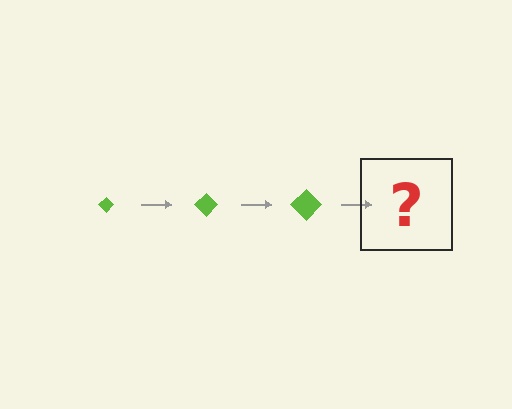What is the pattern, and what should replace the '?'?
The pattern is that the diamond gets progressively larger each step. The '?' should be a lime diamond, larger than the previous one.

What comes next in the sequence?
The next element should be a lime diamond, larger than the previous one.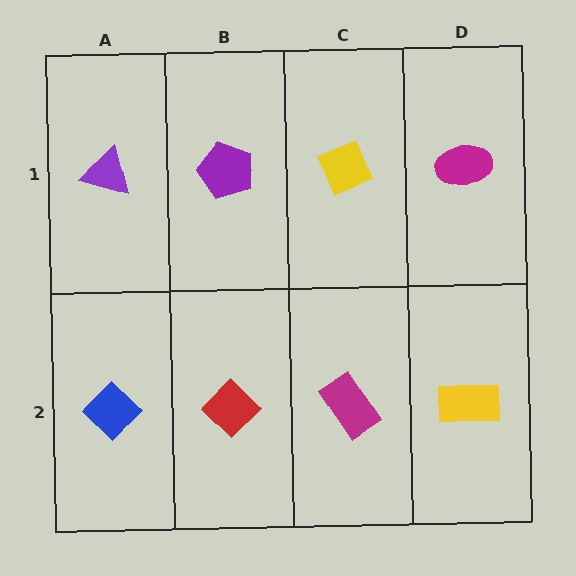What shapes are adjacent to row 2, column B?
A purple pentagon (row 1, column B), a blue diamond (row 2, column A), a magenta rectangle (row 2, column C).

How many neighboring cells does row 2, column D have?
2.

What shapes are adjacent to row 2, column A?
A purple triangle (row 1, column A), a red diamond (row 2, column B).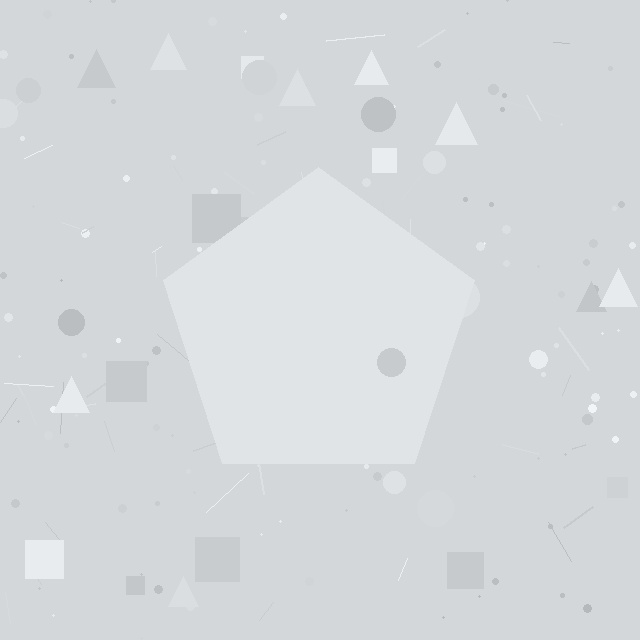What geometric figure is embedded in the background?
A pentagon is embedded in the background.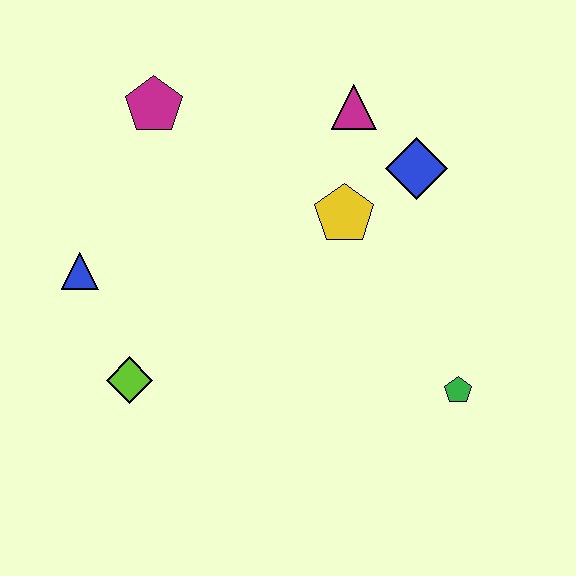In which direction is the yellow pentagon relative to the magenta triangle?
The yellow pentagon is below the magenta triangle.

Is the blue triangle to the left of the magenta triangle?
Yes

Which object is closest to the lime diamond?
The blue triangle is closest to the lime diamond.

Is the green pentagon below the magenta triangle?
Yes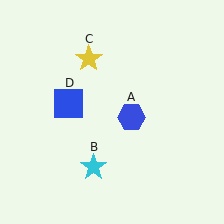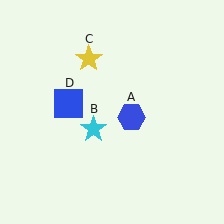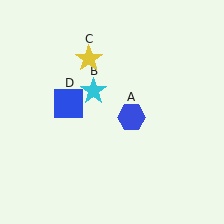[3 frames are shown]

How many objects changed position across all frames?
1 object changed position: cyan star (object B).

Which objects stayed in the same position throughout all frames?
Blue hexagon (object A) and yellow star (object C) and blue square (object D) remained stationary.